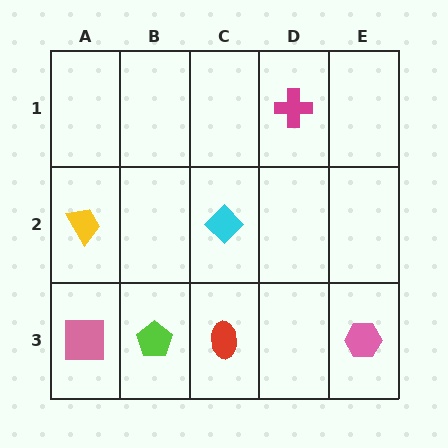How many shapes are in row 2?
2 shapes.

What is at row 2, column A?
A yellow trapezoid.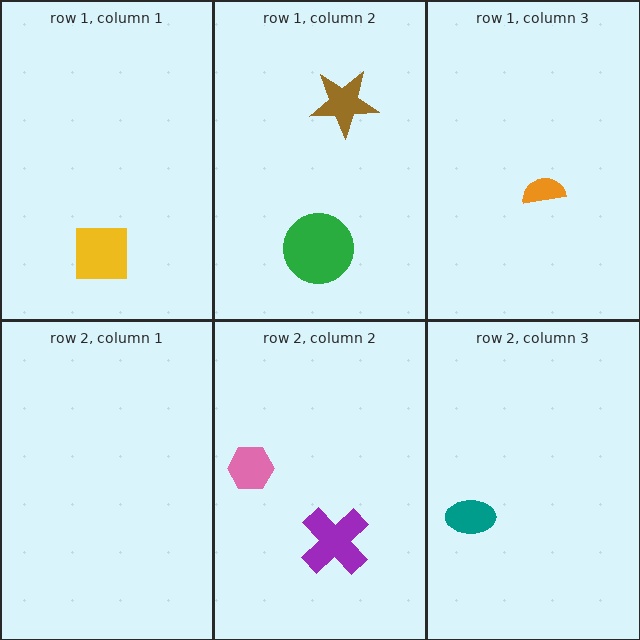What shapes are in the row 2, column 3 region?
The teal ellipse.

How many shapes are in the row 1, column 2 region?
2.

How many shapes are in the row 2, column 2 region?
2.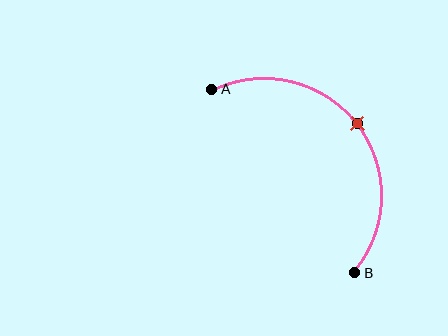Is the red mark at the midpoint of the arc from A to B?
Yes. The red mark lies on the arc at equal arc-length from both A and B — it is the arc midpoint.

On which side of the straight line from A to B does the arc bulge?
The arc bulges above and to the right of the straight line connecting A and B.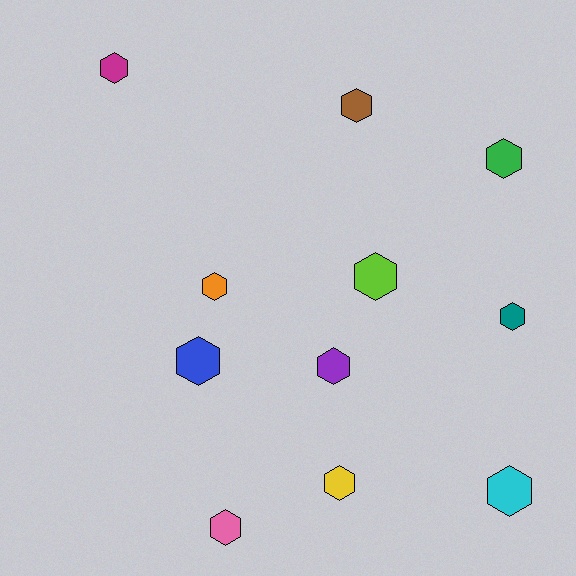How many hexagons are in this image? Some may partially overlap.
There are 11 hexagons.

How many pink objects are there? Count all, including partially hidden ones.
There is 1 pink object.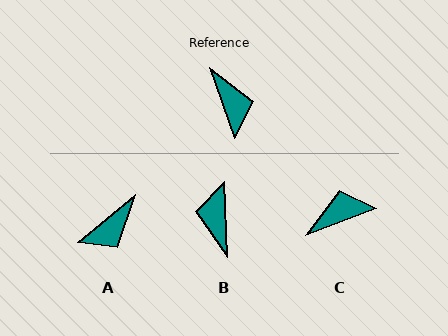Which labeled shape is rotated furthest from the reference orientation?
B, about 163 degrees away.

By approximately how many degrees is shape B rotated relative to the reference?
Approximately 163 degrees counter-clockwise.